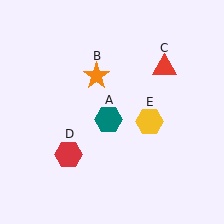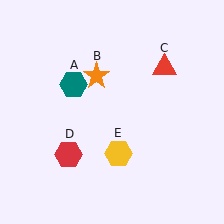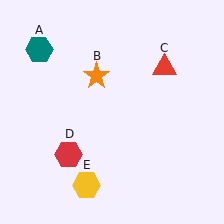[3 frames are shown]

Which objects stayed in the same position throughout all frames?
Orange star (object B) and red triangle (object C) and red hexagon (object D) remained stationary.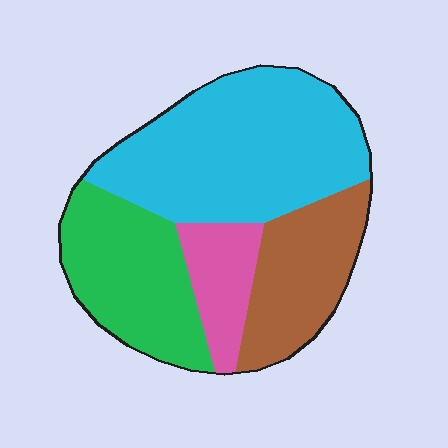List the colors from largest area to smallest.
From largest to smallest: cyan, green, brown, pink.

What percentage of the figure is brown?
Brown covers about 20% of the figure.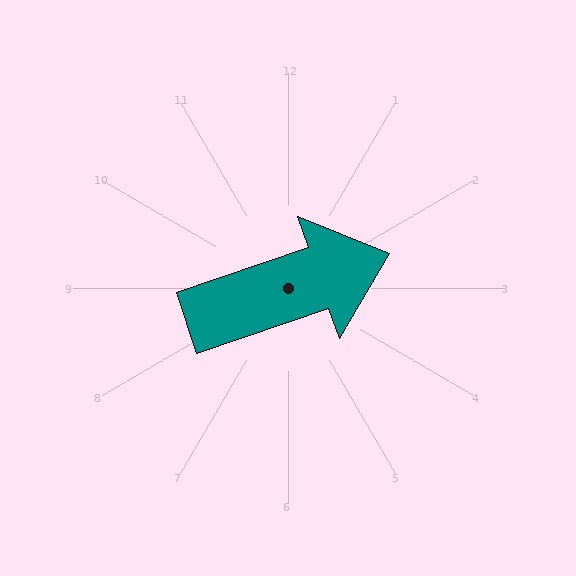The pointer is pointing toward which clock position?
Roughly 2 o'clock.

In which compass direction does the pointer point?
East.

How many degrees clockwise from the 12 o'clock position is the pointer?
Approximately 71 degrees.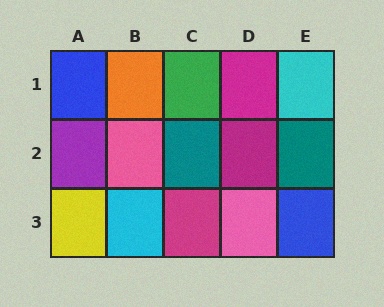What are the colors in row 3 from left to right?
Yellow, cyan, magenta, pink, blue.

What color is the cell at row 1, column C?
Green.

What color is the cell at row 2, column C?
Teal.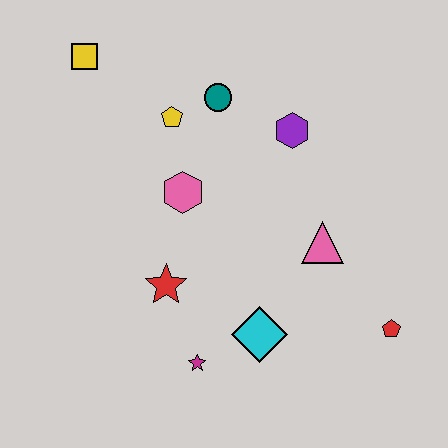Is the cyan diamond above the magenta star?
Yes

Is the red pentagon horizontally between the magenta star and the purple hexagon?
No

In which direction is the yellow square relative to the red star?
The yellow square is above the red star.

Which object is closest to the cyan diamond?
The magenta star is closest to the cyan diamond.